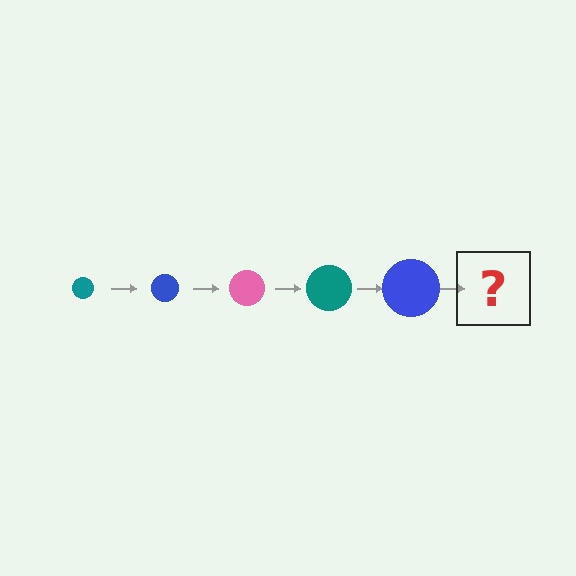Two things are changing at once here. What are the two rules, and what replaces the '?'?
The two rules are that the circle grows larger each step and the color cycles through teal, blue, and pink. The '?' should be a pink circle, larger than the previous one.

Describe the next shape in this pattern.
It should be a pink circle, larger than the previous one.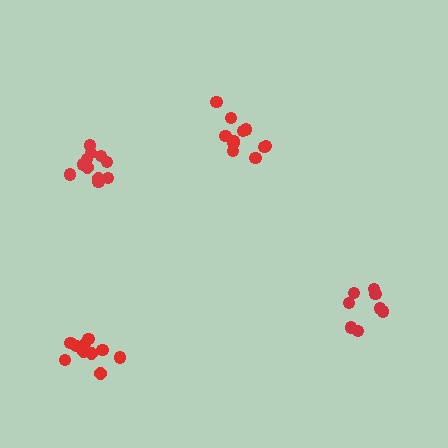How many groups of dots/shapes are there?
There are 4 groups.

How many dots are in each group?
Group 1: 11 dots, Group 2: 11 dots, Group 3: 11 dots, Group 4: 8 dots (41 total).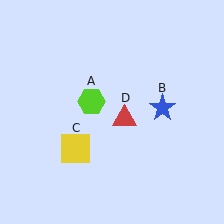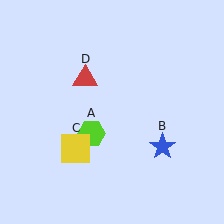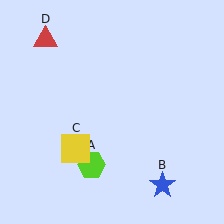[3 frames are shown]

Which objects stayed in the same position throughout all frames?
Yellow square (object C) remained stationary.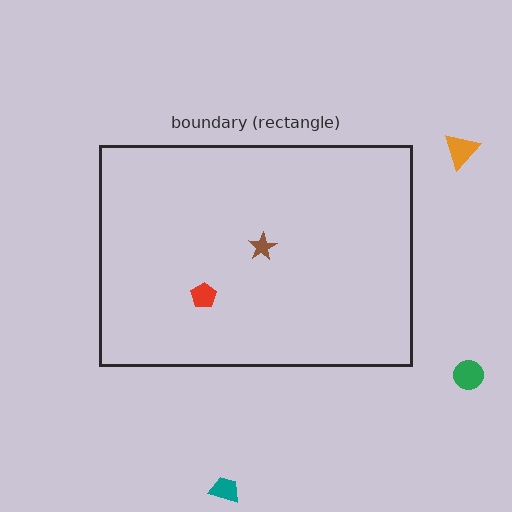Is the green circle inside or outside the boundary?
Outside.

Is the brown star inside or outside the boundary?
Inside.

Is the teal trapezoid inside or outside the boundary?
Outside.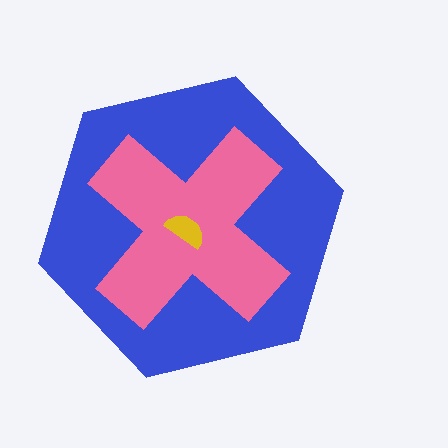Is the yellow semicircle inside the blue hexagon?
Yes.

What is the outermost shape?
The blue hexagon.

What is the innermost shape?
The yellow semicircle.